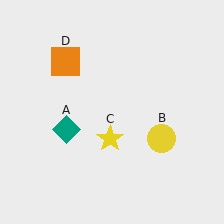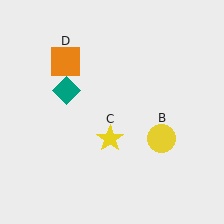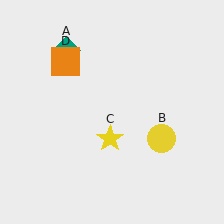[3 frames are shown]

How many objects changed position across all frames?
1 object changed position: teal diamond (object A).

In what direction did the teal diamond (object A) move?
The teal diamond (object A) moved up.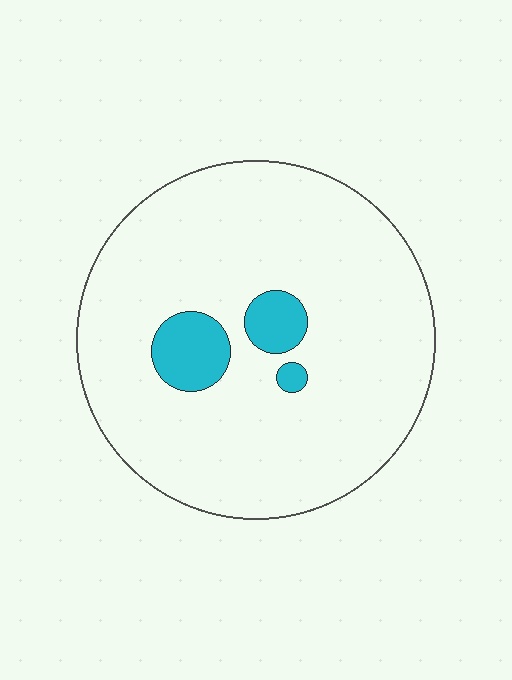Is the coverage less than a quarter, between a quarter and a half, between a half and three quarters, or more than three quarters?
Less than a quarter.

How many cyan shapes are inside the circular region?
3.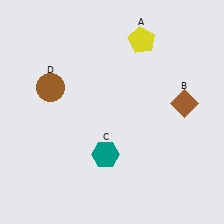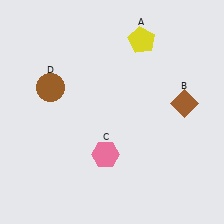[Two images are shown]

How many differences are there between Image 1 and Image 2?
There is 1 difference between the two images.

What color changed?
The hexagon (C) changed from teal in Image 1 to pink in Image 2.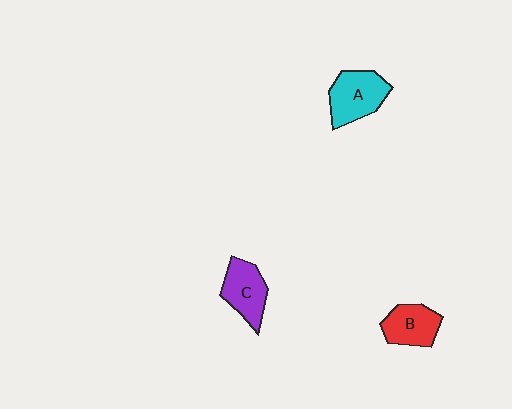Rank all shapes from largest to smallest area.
From largest to smallest: A (cyan), C (purple), B (red).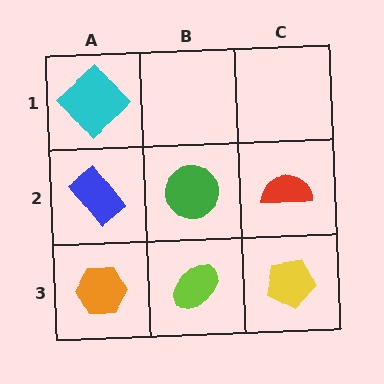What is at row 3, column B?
A lime ellipse.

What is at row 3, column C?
A yellow pentagon.